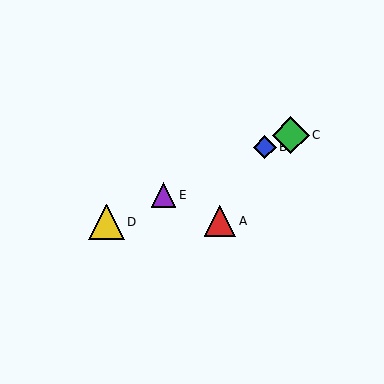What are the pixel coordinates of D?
Object D is at (106, 222).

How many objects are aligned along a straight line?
4 objects (B, C, D, E) are aligned along a straight line.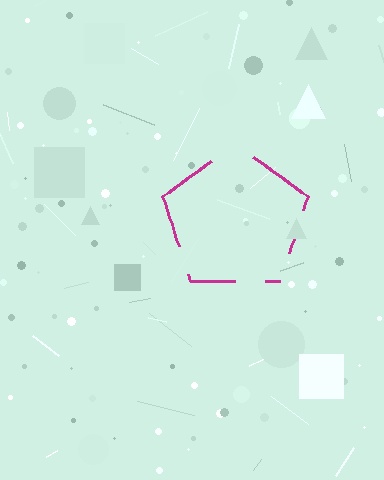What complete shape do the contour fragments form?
The contour fragments form a pentagon.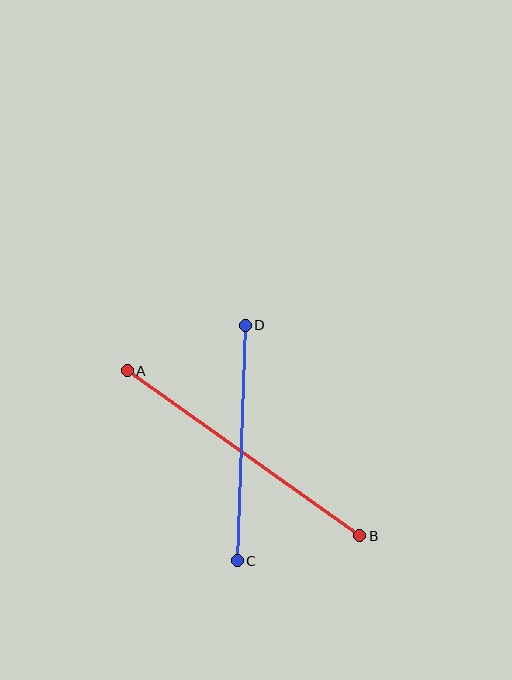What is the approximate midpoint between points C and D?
The midpoint is at approximately (241, 443) pixels.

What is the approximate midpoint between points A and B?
The midpoint is at approximately (244, 453) pixels.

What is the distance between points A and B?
The distance is approximately 285 pixels.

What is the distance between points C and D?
The distance is approximately 236 pixels.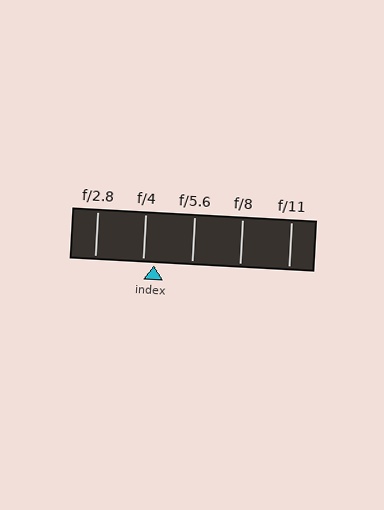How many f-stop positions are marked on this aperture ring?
There are 5 f-stop positions marked.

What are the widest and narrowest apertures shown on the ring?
The widest aperture shown is f/2.8 and the narrowest is f/11.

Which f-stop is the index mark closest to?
The index mark is closest to f/4.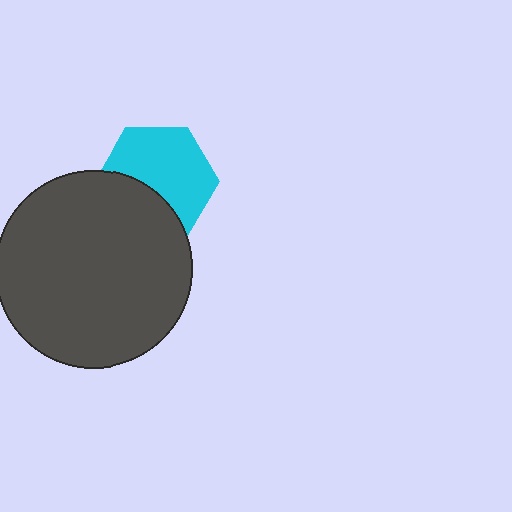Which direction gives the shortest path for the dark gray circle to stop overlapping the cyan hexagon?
Moving down gives the shortest separation.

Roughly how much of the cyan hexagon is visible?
About half of it is visible (roughly 64%).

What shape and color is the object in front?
The object in front is a dark gray circle.